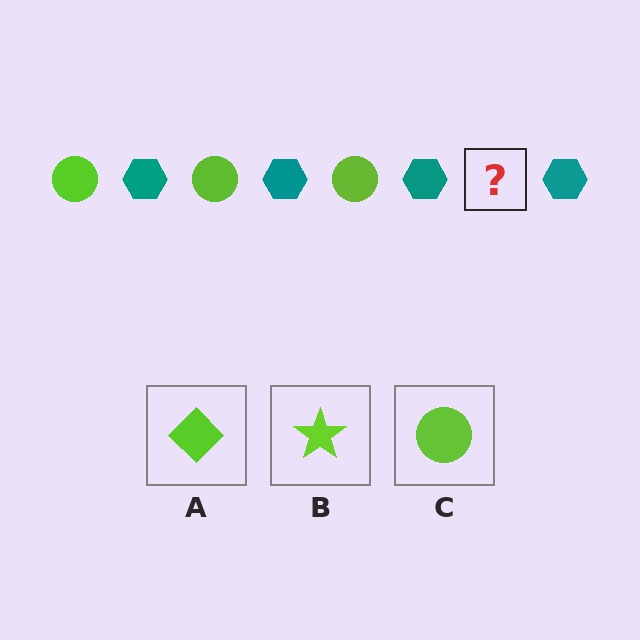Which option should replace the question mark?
Option C.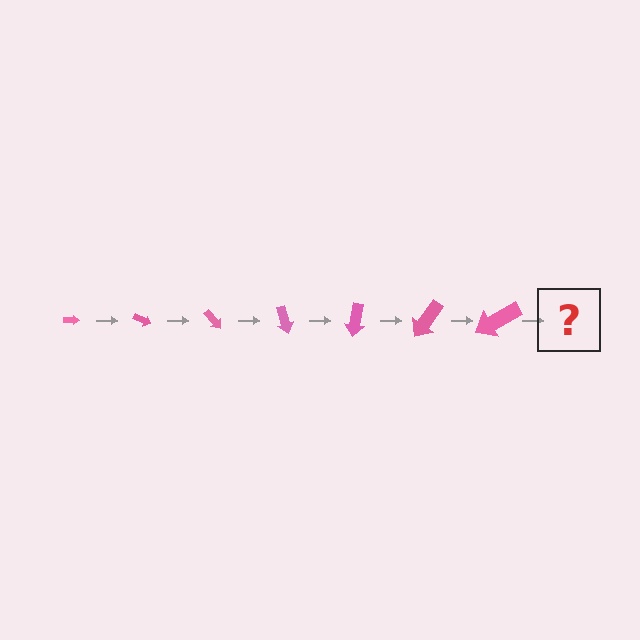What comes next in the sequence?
The next element should be an arrow, larger than the previous one and rotated 175 degrees from the start.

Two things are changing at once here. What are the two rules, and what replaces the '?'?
The two rules are that the arrow grows larger each step and it rotates 25 degrees each step. The '?' should be an arrow, larger than the previous one and rotated 175 degrees from the start.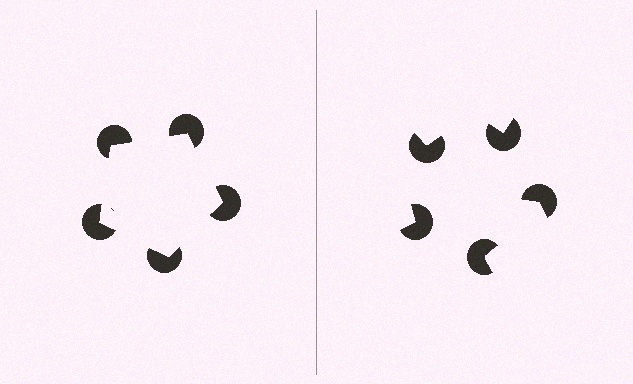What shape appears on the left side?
An illusory pentagon.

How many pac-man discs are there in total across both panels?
10 — 5 on each side.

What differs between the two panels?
The pac-man discs are positioned identically on both sides; only the wedge orientations differ. On the left they align to a pentagon; on the right they are misaligned.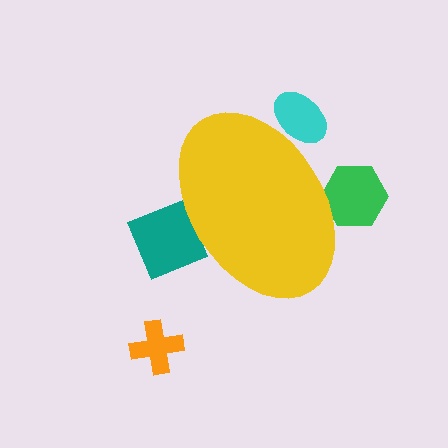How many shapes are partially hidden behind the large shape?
3 shapes are partially hidden.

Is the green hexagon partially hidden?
Yes, the green hexagon is partially hidden behind the yellow ellipse.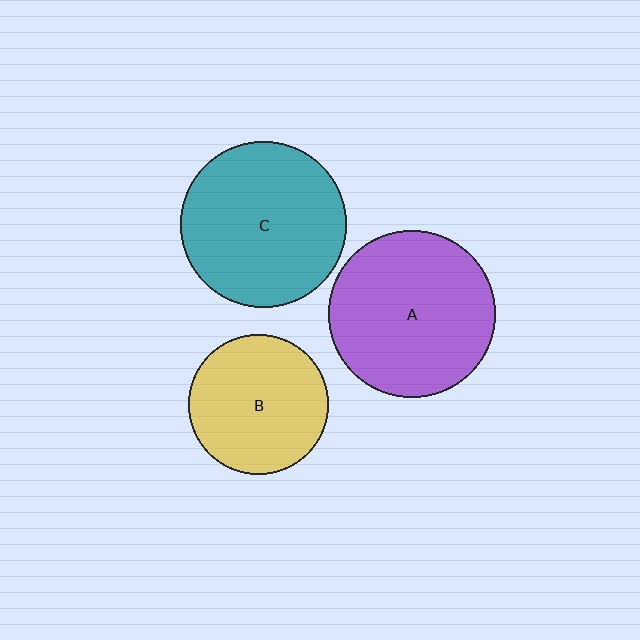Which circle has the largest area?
Circle A (purple).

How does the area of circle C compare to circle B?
Approximately 1.4 times.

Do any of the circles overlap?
No, none of the circles overlap.